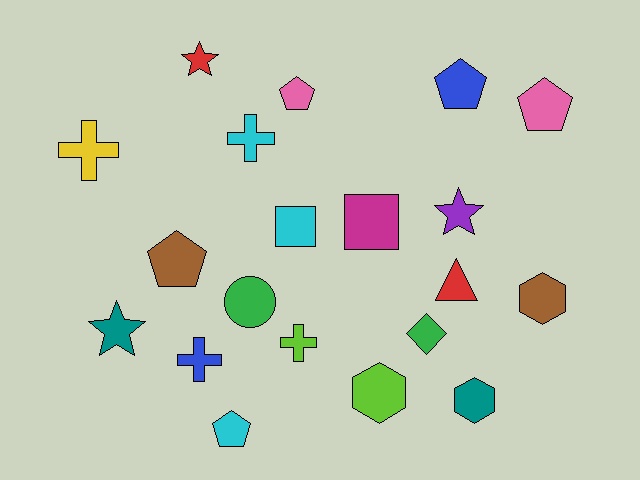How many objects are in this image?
There are 20 objects.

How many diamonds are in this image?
There is 1 diamond.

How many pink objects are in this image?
There are 2 pink objects.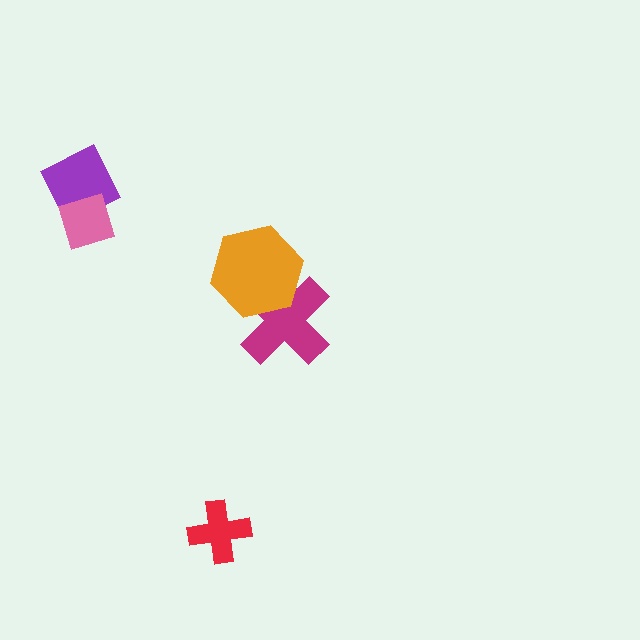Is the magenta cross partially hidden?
Yes, it is partially covered by another shape.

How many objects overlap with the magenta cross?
1 object overlaps with the magenta cross.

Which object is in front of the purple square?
The pink diamond is in front of the purple square.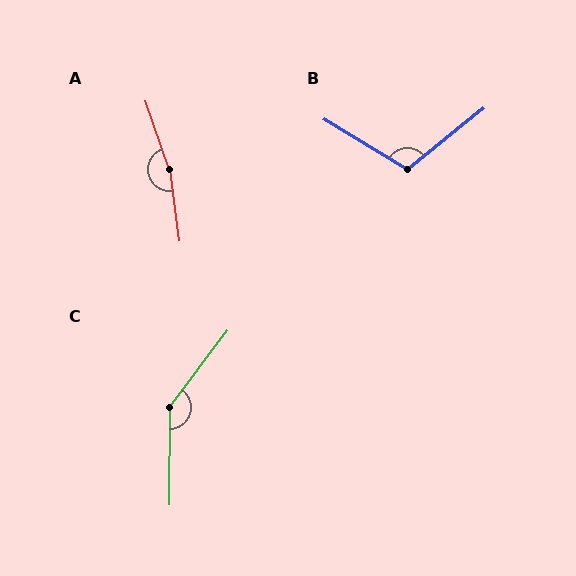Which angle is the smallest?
B, at approximately 110 degrees.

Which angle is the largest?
A, at approximately 169 degrees.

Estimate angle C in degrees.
Approximately 144 degrees.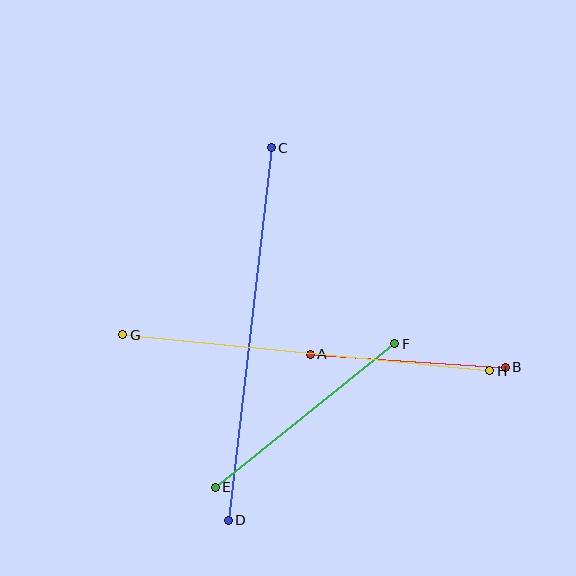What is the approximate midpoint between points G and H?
The midpoint is at approximately (306, 353) pixels.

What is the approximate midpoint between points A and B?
The midpoint is at approximately (408, 361) pixels.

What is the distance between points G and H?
The distance is approximately 369 pixels.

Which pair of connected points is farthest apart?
Points C and D are farthest apart.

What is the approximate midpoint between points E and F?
The midpoint is at approximately (305, 416) pixels.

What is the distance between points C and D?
The distance is approximately 375 pixels.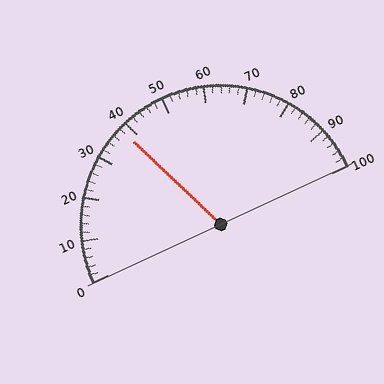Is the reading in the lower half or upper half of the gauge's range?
The reading is in the lower half of the range (0 to 100).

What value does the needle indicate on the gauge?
The needle indicates approximately 38.